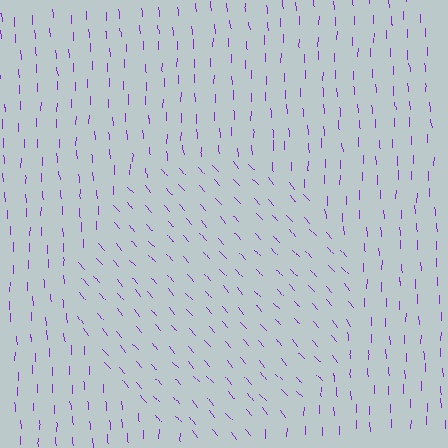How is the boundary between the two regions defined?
The boundary is defined purely by a change in line orientation (approximately 40 degrees difference). All lines are the same color and thickness.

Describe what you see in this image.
The image is filled with small purple line segments. A circle region in the image has lines oriented differently from the surrounding lines, creating a visible texture boundary.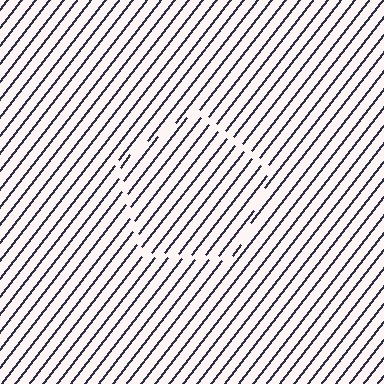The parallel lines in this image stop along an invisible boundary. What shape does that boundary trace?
An illusory pentagon. The interior of the shape contains the same grating, shifted by half a period — the contour is defined by the phase discontinuity where line-ends from the inner and outer gratings abut.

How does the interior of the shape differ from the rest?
The interior of the shape contains the same grating, shifted by half a period — the contour is defined by the phase discontinuity where line-ends from the inner and outer gratings abut.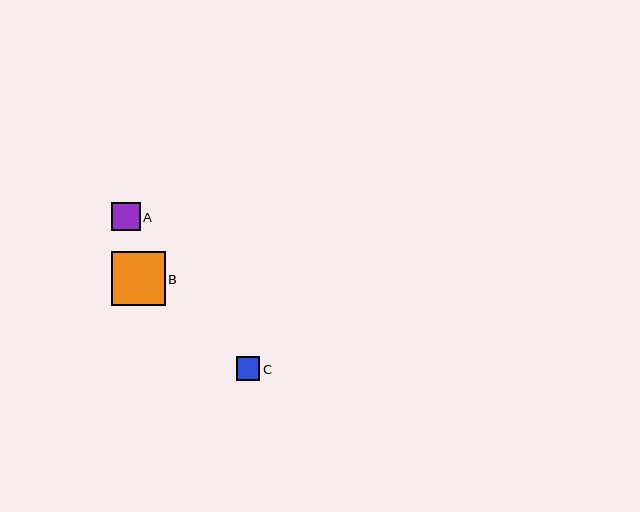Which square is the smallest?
Square C is the smallest with a size of approximately 24 pixels.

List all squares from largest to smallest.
From largest to smallest: B, A, C.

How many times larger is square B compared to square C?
Square B is approximately 2.3 times the size of square C.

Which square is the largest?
Square B is the largest with a size of approximately 54 pixels.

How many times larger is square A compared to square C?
Square A is approximately 1.2 times the size of square C.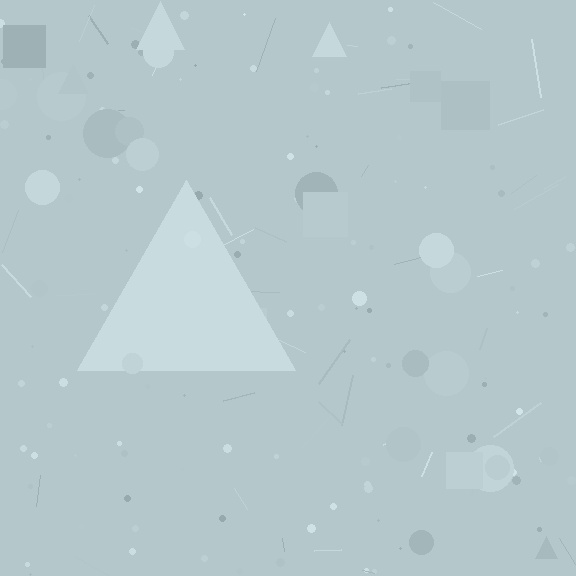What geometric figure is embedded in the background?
A triangle is embedded in the background.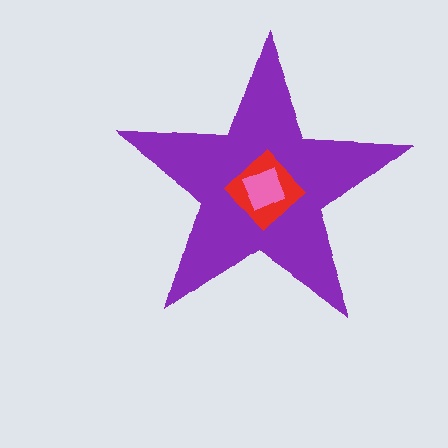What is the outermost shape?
The purple star.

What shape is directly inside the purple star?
The red diamond.